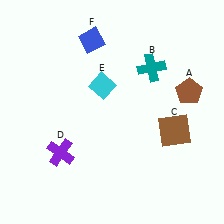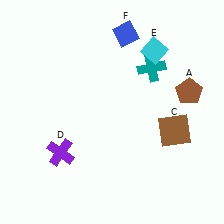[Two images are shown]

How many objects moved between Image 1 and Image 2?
2 objects moved between the two images.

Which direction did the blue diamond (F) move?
The blue diamond (F) moved right.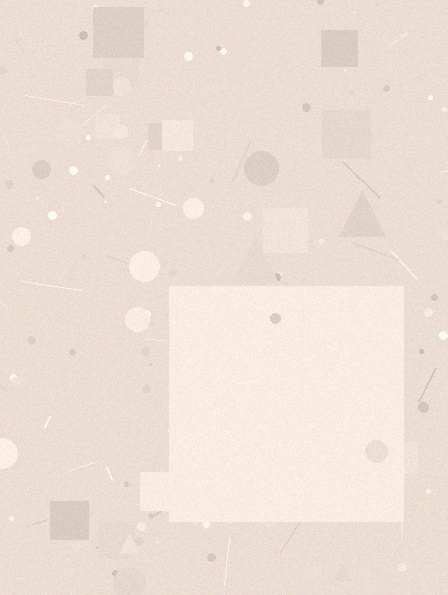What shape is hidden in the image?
A square is hidden in the image.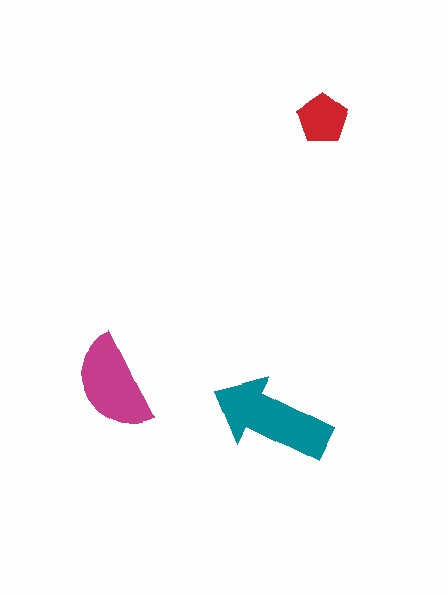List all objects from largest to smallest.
The teal arrow, the magenta semicircle, the red pentagon.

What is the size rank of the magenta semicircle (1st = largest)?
2nd.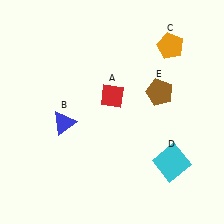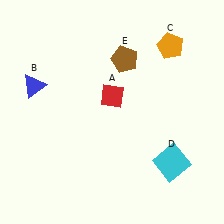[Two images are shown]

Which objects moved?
The objects that moved are: the blue triangle (B), the brown pentagon (E).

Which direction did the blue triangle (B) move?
The blue triangle (B) moved up.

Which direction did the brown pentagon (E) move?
The brown pentagon (E) moved left.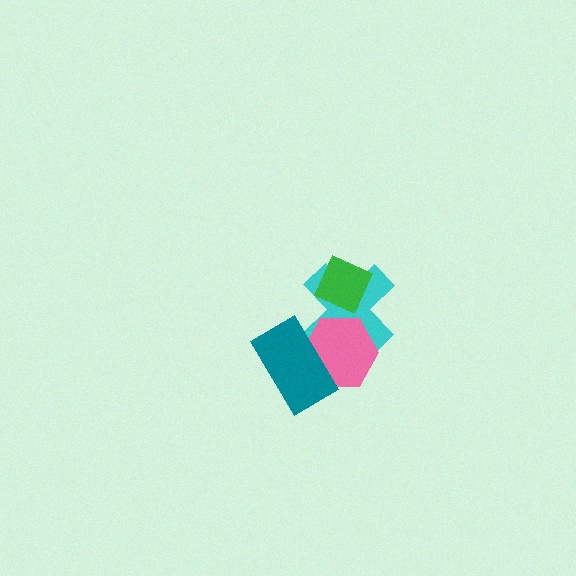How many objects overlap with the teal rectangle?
2 objects overlap with the teal rectangle.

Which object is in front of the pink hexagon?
The teal rectangle is in front of the pink hexagon.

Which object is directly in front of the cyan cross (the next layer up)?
The green diamond is directly in front of the cyan cross.